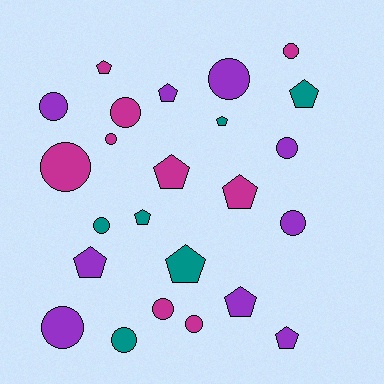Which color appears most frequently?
Purple, with 9 objects.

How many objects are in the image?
There are 24 objects.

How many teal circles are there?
There are 2 teal circles.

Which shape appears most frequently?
Circle, with 13 objects.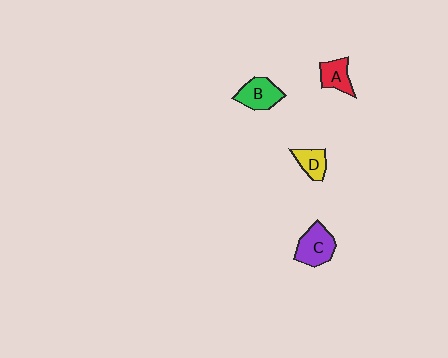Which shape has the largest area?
Shape C (purple).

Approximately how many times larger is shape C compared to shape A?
Approximately 1.4 times.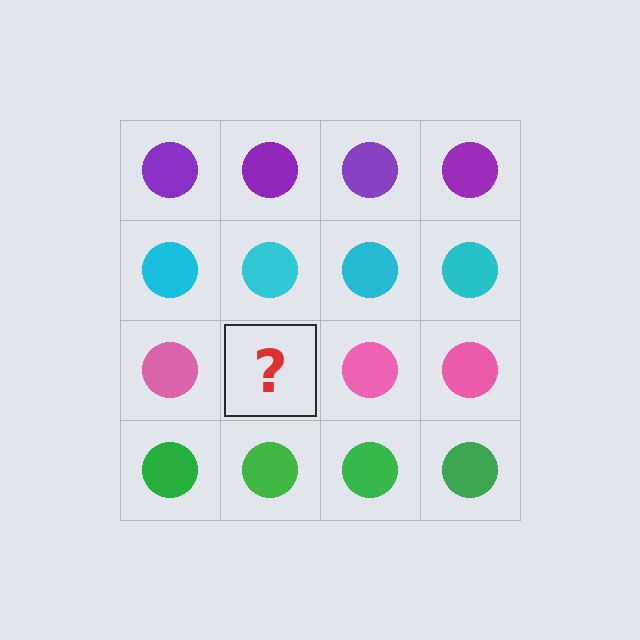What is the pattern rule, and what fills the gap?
The rule is that each row has a consistent color. The gap should be filled with a pink circle.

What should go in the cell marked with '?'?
The missing cell should contain a pink circle.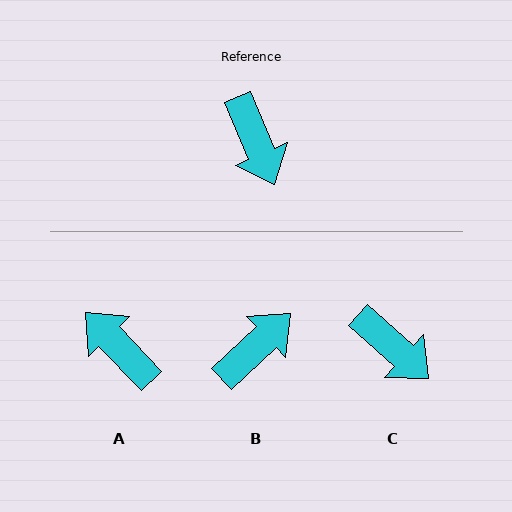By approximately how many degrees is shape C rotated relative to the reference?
Approximately 25 degrees counter-clockwise.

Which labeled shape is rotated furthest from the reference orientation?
A, about 160 degrees away.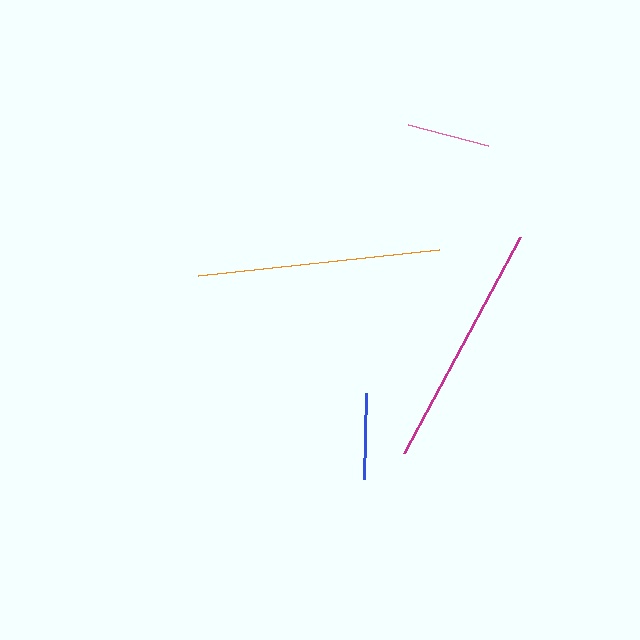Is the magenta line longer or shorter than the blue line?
The magenta line is longer than the blue line.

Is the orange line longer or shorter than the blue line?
The orange line is longer than the blue line.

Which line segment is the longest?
The magenta line is the longest at approximately 246 pixels.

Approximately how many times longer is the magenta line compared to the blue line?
The magenta line is approximately 2.8 times the length of the blue line.